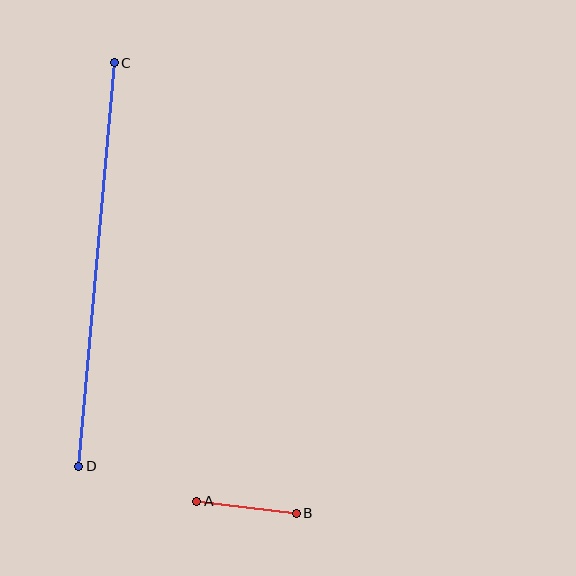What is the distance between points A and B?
The distance is approximately 100 pixels.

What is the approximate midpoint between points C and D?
The midpoint is at approximately (97, 265) pixels.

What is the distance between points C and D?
The distance is approximately 405 pixels.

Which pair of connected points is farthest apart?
Points C and D are farthest apart.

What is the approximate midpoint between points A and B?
The midpoint is at approximately (246, 507) pixels.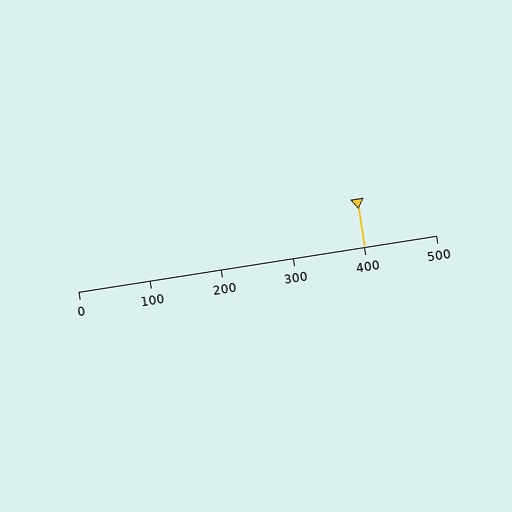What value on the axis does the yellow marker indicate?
The marker indicates approximately 400.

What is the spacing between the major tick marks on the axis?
The major ticks are spaced 100 apart.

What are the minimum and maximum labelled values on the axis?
The axis runs from 0 to 500.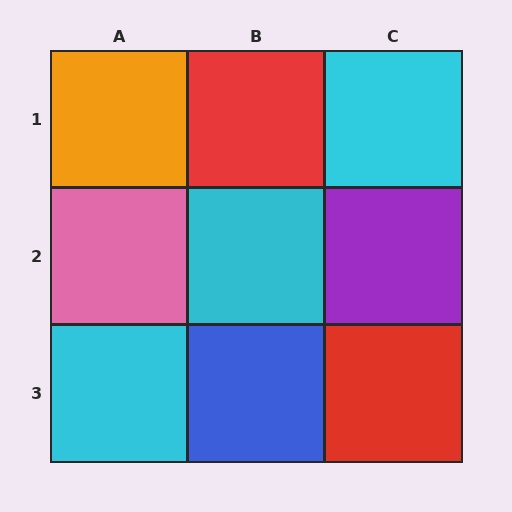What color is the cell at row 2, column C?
Purple.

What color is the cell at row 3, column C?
Red.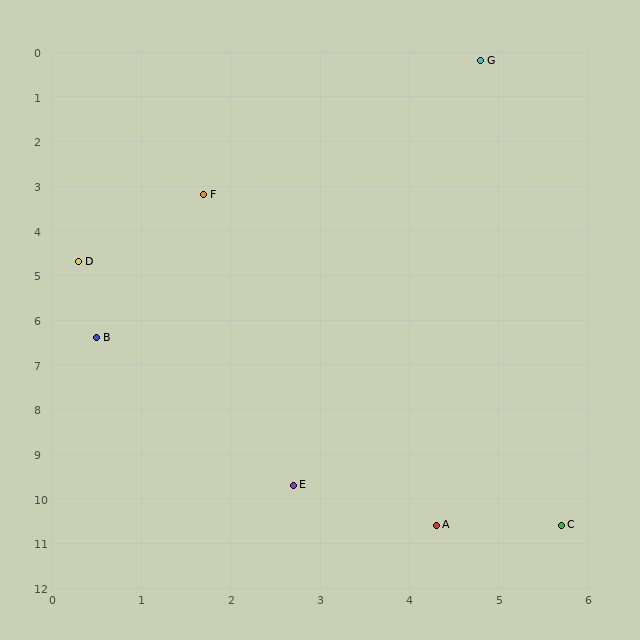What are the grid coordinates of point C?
Point C is at approximately (5.7, 10.6).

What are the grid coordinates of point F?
Point F is at approximately (1.7, 3.2).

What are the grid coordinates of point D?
Point D is at approximately (0.3, 4.7).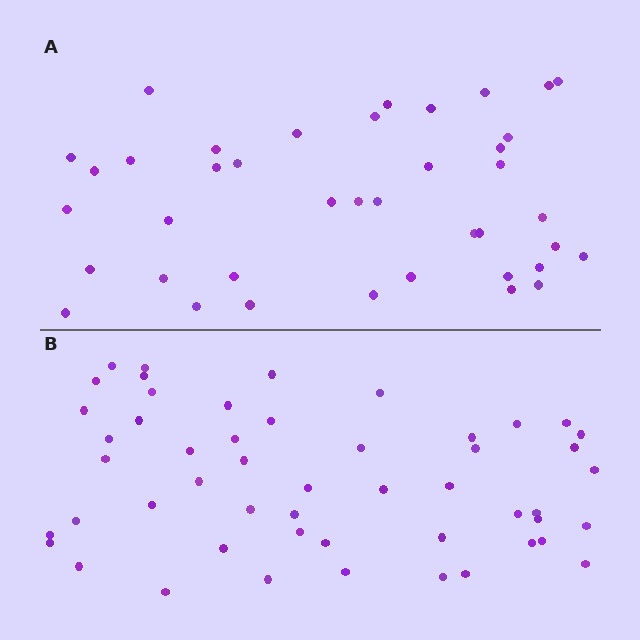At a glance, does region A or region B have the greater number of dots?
Region B (the bottom region) has more dots.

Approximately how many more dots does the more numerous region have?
Region B has roughly 12 or so more dots than region A.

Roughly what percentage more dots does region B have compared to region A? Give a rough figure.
About 30% more.